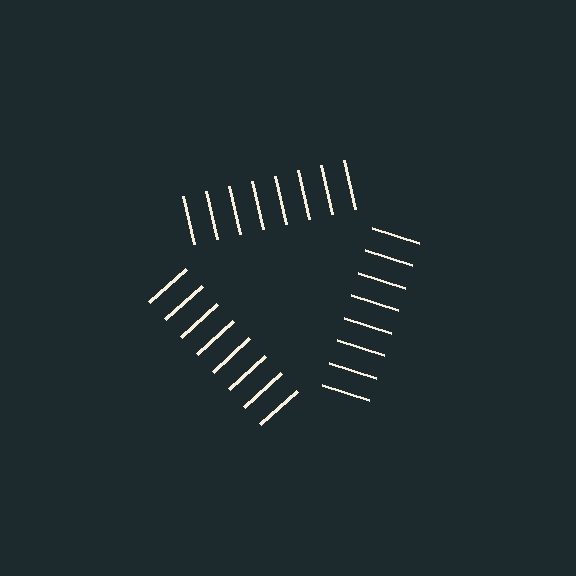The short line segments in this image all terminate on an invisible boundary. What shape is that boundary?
An illusory triangle — the line segments terminate on its edges but no continuous stroke is drawn.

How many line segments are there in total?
24 — 8 along each of the 3 edges.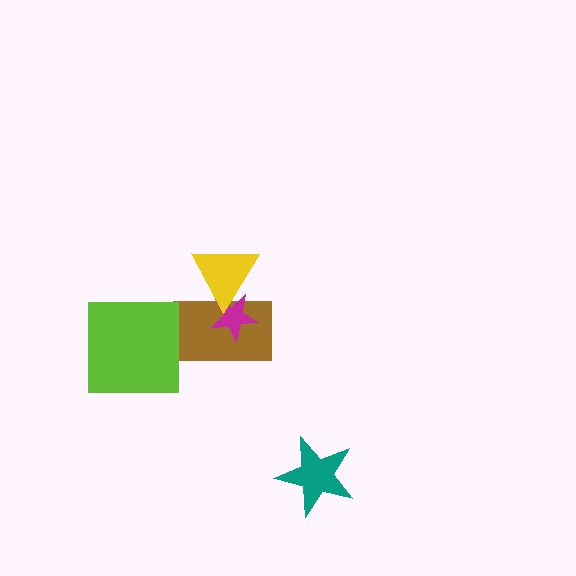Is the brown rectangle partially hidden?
Yes, it is partially covered by another shape.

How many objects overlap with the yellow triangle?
2 objects overlap with the yellow triangle.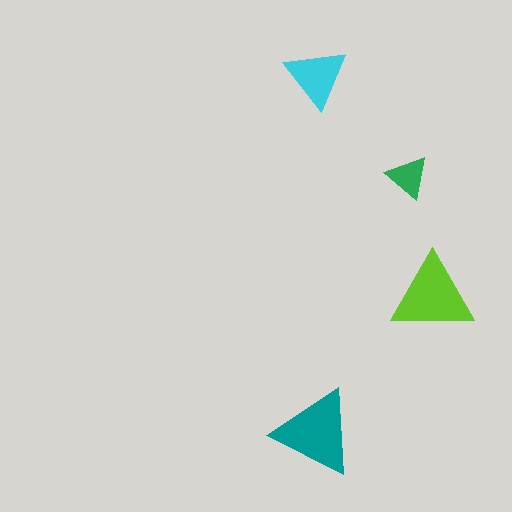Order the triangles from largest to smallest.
the teal one, the lime one, the cyan one, the green one.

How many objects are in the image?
There are 4 objects in the image.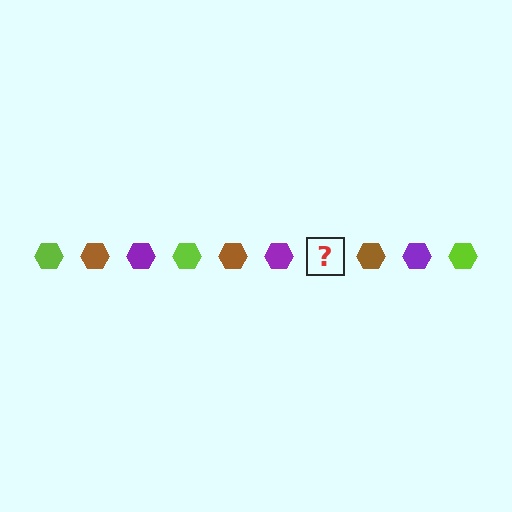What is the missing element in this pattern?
The missing element is a lime hexagon.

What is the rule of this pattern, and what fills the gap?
The rule is that the pattern cycles through lime, brown, purple hexagons. The gap should be filled with a lime hexagon.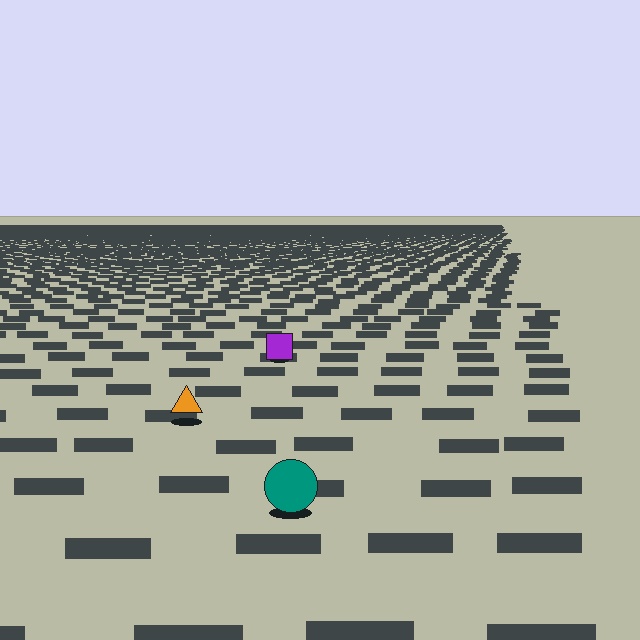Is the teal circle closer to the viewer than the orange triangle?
Yes. The teal circle is closer — you can tell from the texture gradient: the ground texture is coarser near it.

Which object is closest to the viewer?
The teal circle is closest. The texture marks near it are larger and more spread out.